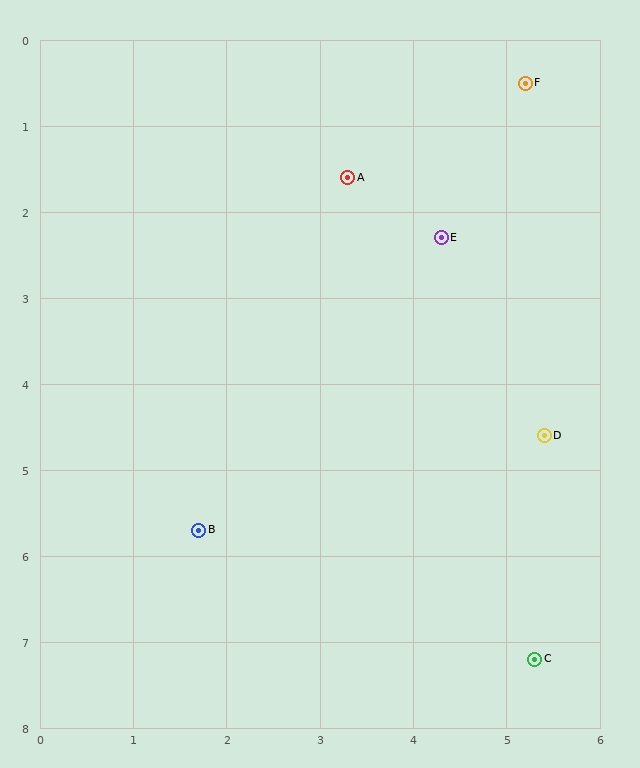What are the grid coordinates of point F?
Point F is at approximately (5.2, 0.5).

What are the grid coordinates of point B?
Point B is at approximately (1.7, 5.7).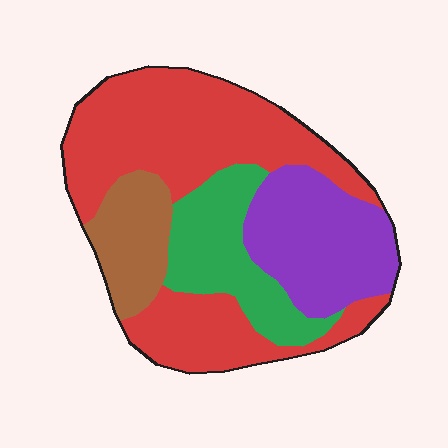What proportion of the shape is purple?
Purple takes up about one fifth (1/5) of the shape.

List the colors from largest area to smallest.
From largest to smallest: red, purple, green, brown.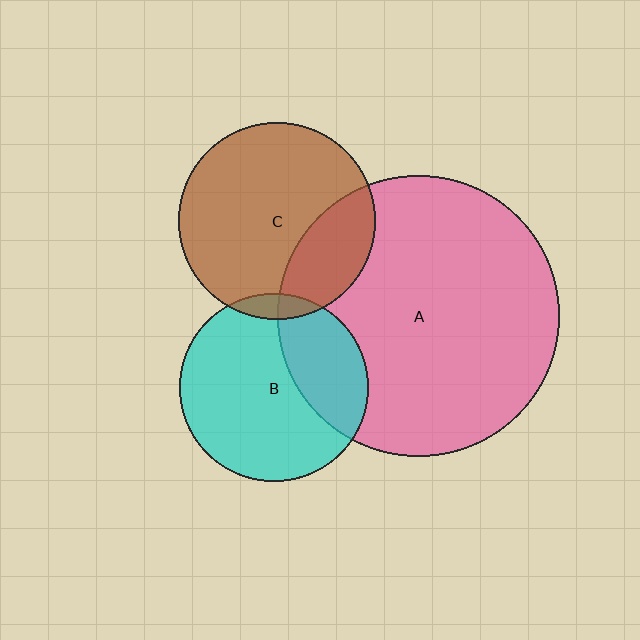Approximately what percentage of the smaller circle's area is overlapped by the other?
Approximately 25%.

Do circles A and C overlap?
Yes.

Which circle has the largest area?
Circle A (pink).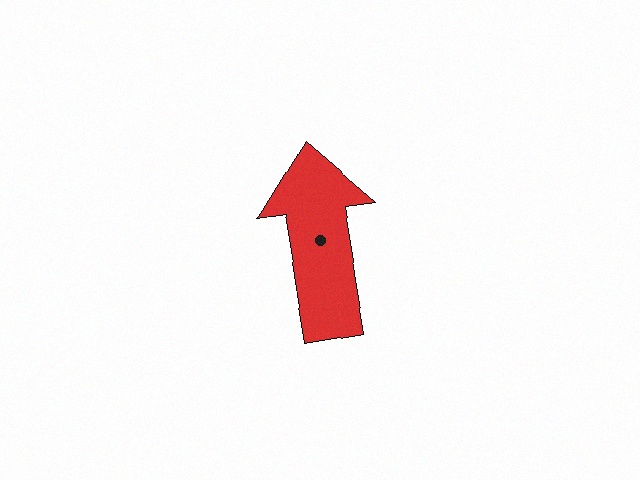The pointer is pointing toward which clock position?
Roughly 12 o'clock.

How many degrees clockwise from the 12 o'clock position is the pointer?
Approximately 351 degrees.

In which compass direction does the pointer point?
North.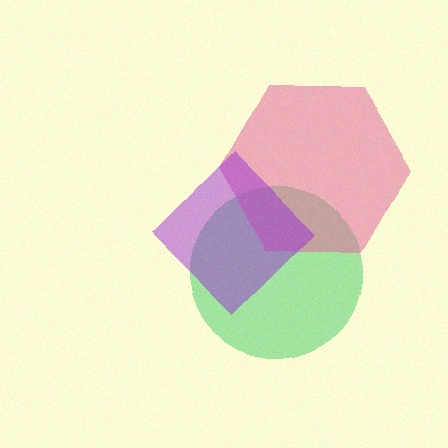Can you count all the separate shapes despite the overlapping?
Yes, there are 3 separate shapes.